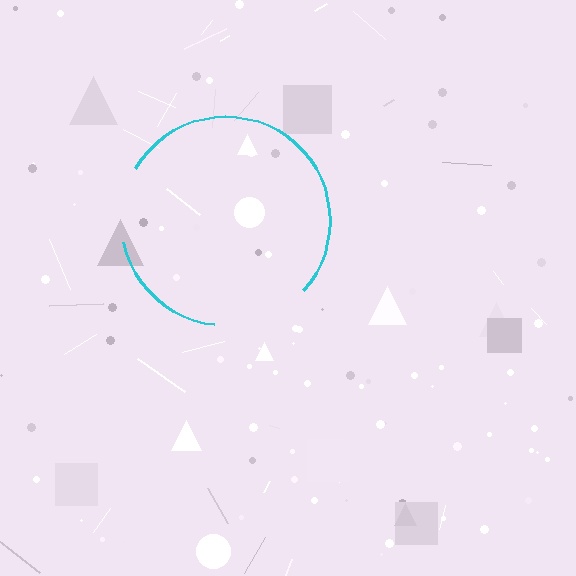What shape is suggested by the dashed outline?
The dashed outline suggests a circle.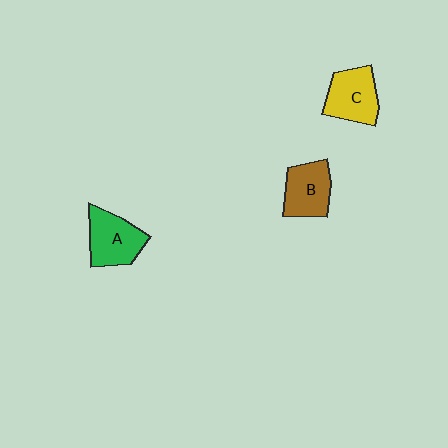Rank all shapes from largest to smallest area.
From largest to smallest: A (green), C (yellow), B (brown).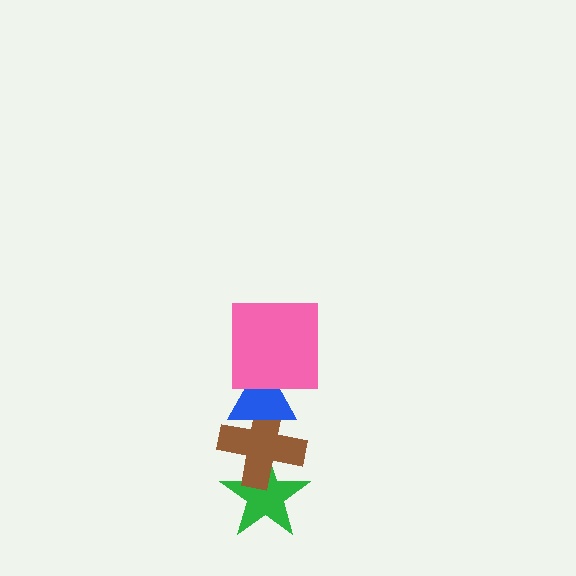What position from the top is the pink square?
The pink square is 1st from the top.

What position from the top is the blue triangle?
The blue triangle is 2nd from the top.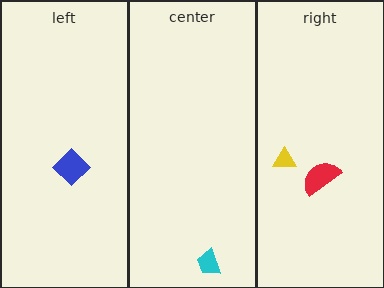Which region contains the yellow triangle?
The right region.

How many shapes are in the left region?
1.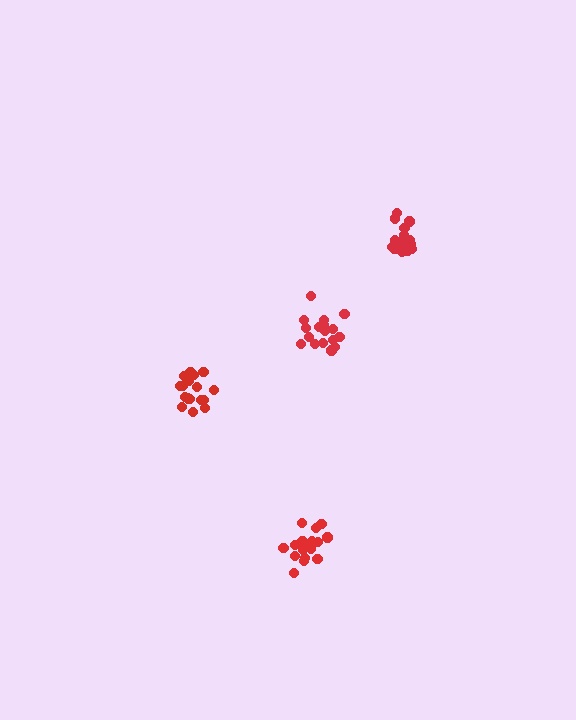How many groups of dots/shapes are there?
There are 4 groups.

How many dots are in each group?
Group 1: 17 dots, Group 2: 17 dots, Group 3: 17 dots, Group 4: 18 dots (69 total).